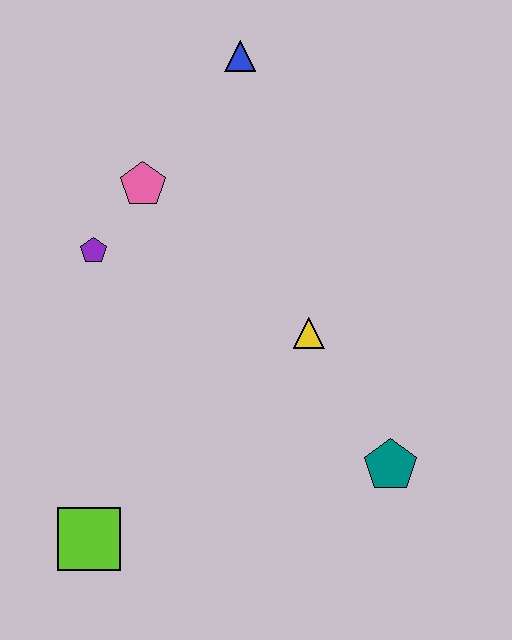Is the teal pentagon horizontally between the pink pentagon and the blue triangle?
No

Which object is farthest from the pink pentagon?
The teal pentagon is farthest from the pink pentagon.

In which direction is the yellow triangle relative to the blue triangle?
The yellow triangle is below the blue triangle.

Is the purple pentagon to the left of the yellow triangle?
Yes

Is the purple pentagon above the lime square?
Yes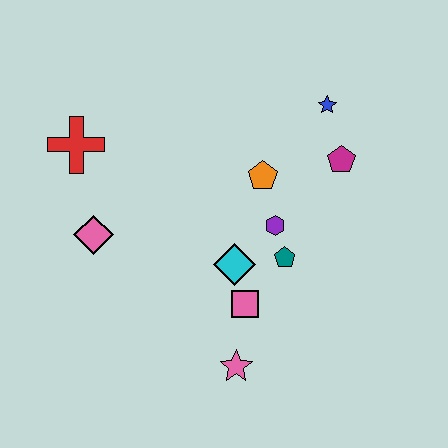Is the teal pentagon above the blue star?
No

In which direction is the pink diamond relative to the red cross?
The pink diamond is below the red cross.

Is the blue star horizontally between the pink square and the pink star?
No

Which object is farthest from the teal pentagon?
The red cross is farthest from the teal pentagon.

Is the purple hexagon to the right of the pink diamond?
Yes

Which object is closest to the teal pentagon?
The purple hexagon is closest to the teal pentagon.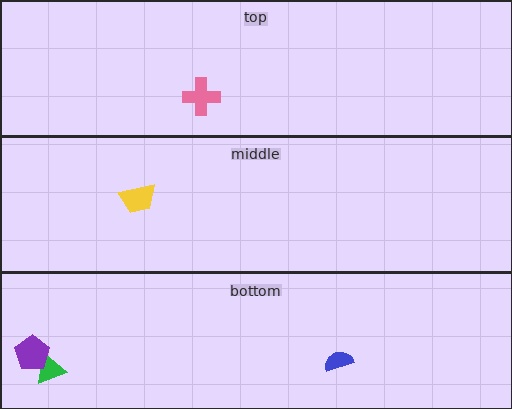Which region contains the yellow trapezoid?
The middle region.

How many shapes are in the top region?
1.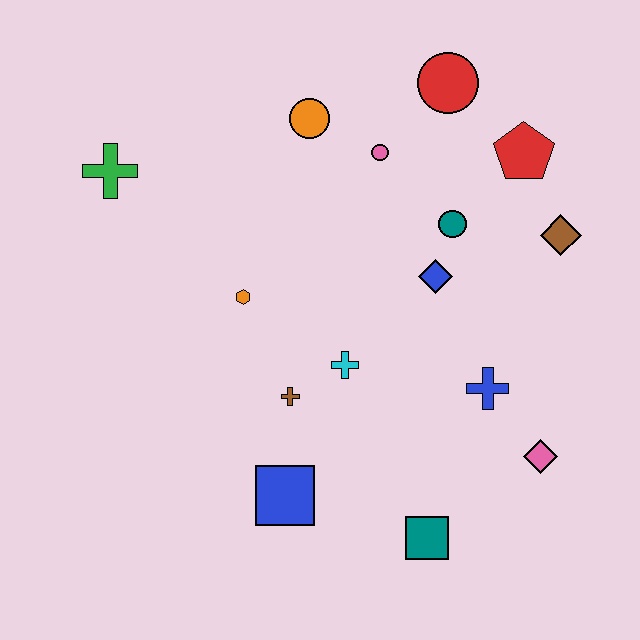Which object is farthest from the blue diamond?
The green cross is farthest from the blue diamond.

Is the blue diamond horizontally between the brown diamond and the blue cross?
No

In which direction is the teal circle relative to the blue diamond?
The teal circle is above the blue diamond.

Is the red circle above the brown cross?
Yes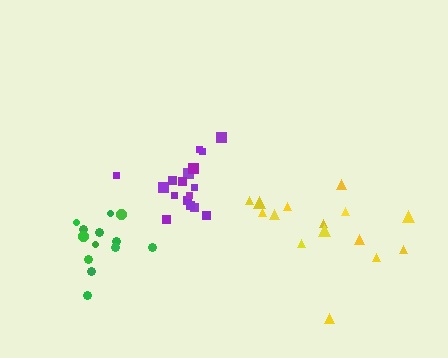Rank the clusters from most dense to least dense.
purple, green, yellow.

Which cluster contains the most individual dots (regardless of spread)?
Purple (17).